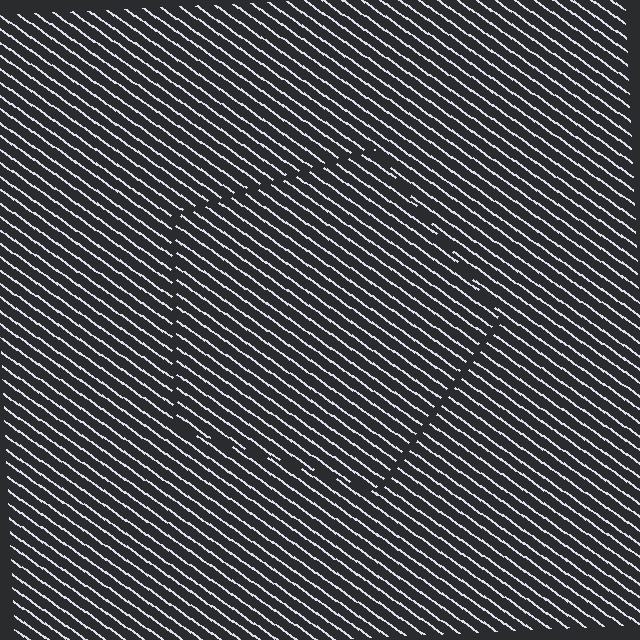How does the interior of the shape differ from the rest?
The interior of the shape contains the same grating, shifted by half a period — the contour is defined by the phase discontinuity where line-ends from the inner and outer gratings abut.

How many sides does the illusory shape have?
5 sides — the line-ends trace a pentagon.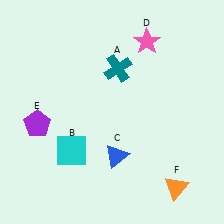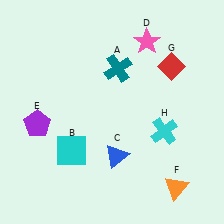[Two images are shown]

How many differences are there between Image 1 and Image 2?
There are 2 differences between the two images.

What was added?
A red diamond (G), a cyan cross (H) were added in Image 2.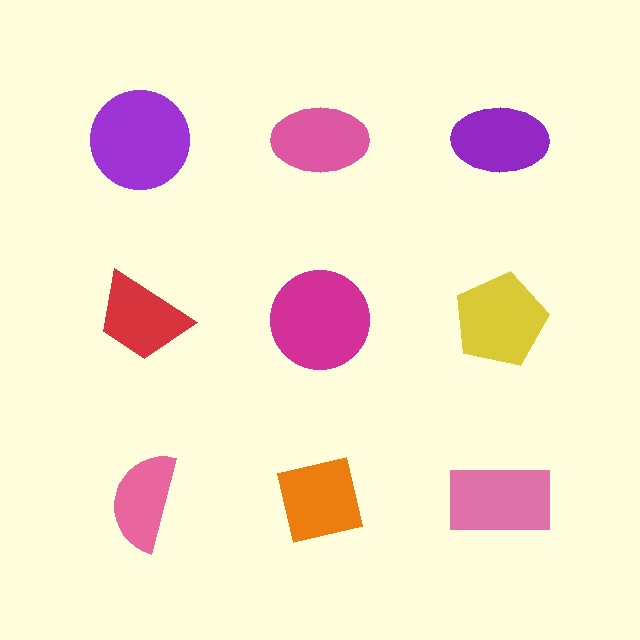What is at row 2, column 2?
A magenta circle.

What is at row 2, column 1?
A red trapezoid.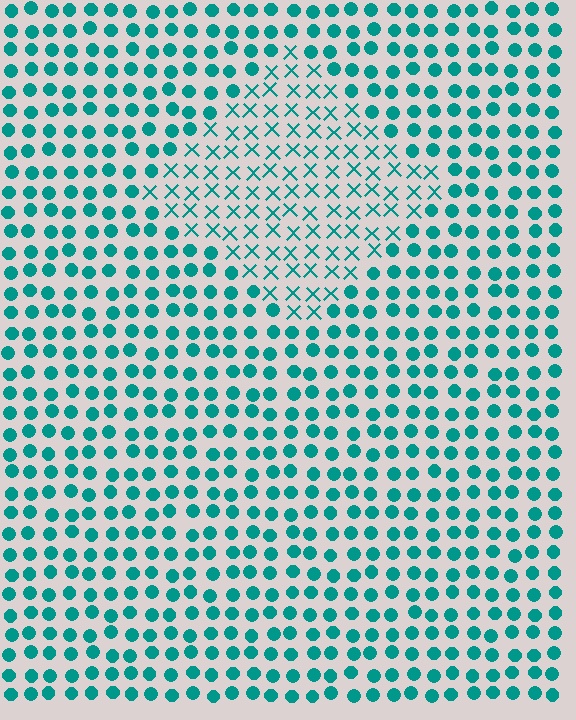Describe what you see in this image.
The image is filled with small teal elements arranged in a uniform grid. A diamond-shaped region contains X marks, while the surrounding area contains circles. The boundary is defined purely by the change in element shape.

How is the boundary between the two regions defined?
The boundary is defined by a change in element shape: X marks inside vs. circles outside. All elements share the same color and spacing.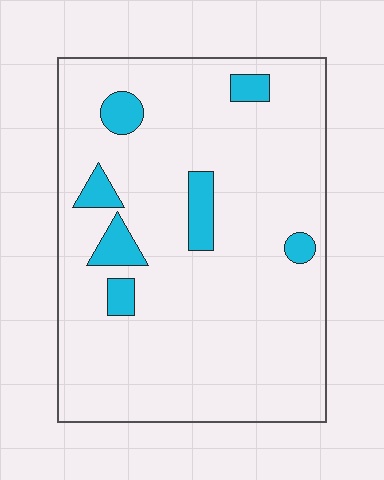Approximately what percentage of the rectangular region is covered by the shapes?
Approximately 10%.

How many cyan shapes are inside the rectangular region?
7.